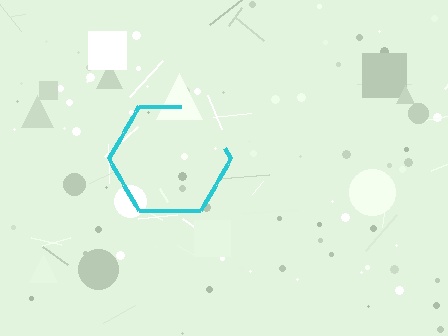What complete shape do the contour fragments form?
The contour fragments form a hexagon.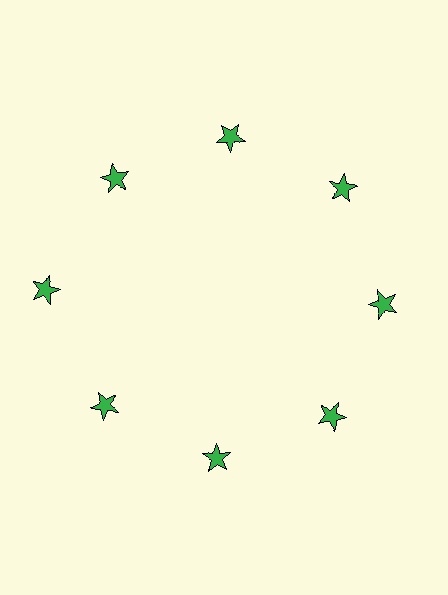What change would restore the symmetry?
The symmetry would be restored by moving it inward, back onto the ring so that all 8 stars sit at equal angles and equal distance from the center.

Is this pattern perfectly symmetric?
No. The 8 green stars are arranged in a ring, but one element near the 9 o'clock position is pushed outward from the center, breaking the 8-fold rotational symmetry.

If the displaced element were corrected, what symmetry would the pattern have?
It would have 8-fold rotational symmetry — the pattern would map onto itself every 45 degrees.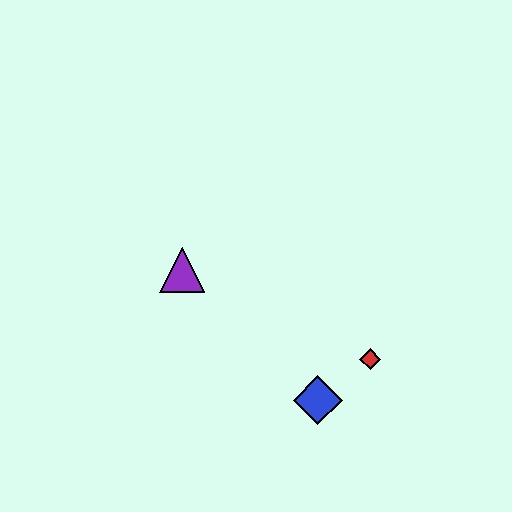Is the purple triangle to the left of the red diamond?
Yes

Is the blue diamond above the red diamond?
No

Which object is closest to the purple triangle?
The blue diamond is closest to the purple triangle.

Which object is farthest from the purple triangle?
The red diamond is farthest from the purple triangle.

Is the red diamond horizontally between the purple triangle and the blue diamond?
No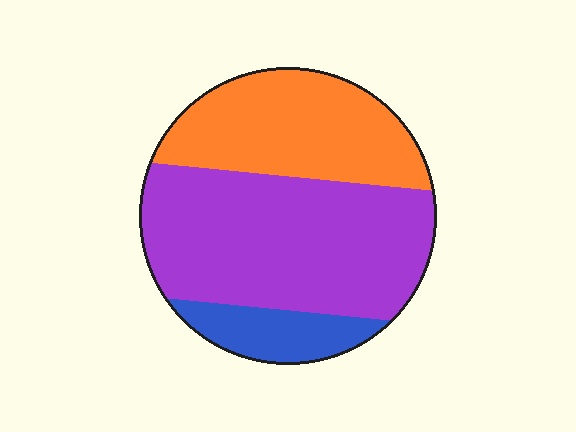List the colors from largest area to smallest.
From largest to smallest: purple, orange, blue.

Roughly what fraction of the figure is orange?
Orange covers 33% of the figure.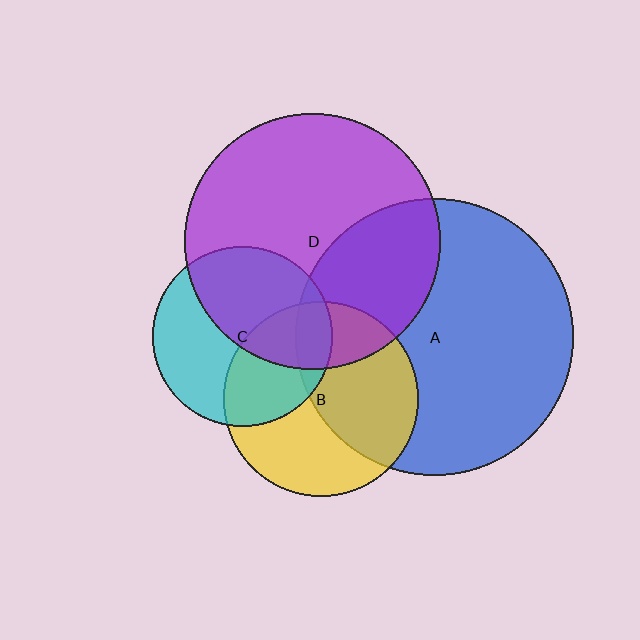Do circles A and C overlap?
Yes.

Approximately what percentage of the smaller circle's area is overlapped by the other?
Approximately 10%.